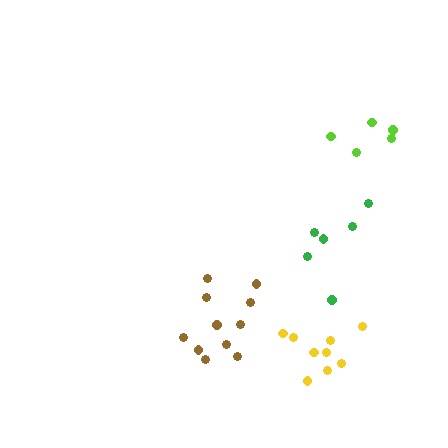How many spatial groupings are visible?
There are 4 spatial groupings.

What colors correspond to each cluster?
The clusters are colored: brown, lime, yellow, green.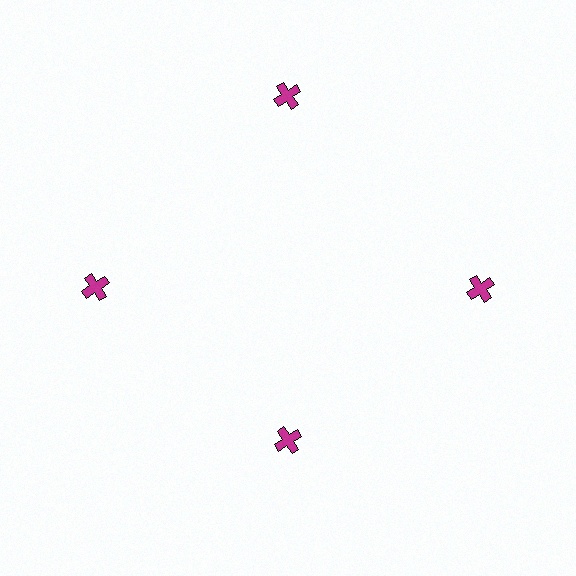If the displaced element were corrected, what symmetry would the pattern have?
It would have 4-fold rotational symmetry — the pattern would map onto itself every 90 degrees.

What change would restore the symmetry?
The symmetry would be restored by moving it outward, back onto the ring so that all 4 crosses sit at equal angles and equal distance from the center.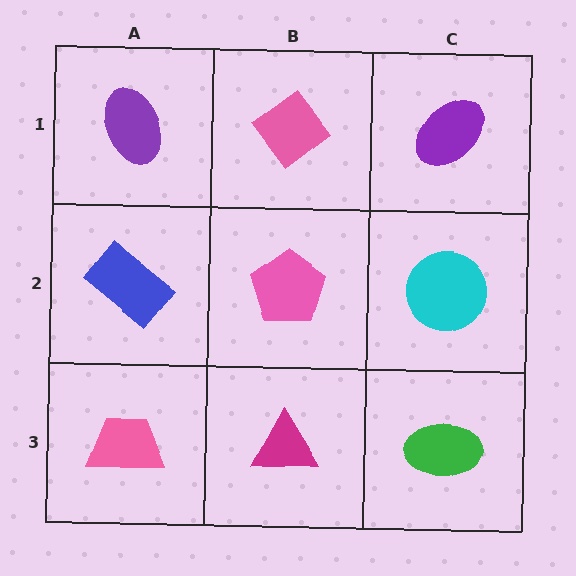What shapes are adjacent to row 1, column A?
A blue rectangle (row 2, column A), a pink diamond (row 1, column B).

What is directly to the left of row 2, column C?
A pink pentagon.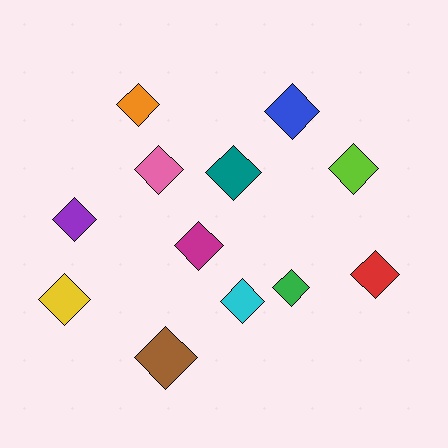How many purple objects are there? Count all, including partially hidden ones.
There is 1 purple object.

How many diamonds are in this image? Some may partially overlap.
There are 12 diamonds.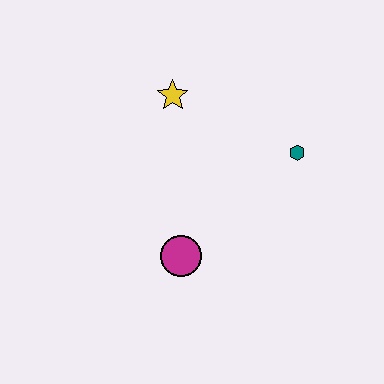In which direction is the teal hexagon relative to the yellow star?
The teal hexagon is to the right of the yellow star.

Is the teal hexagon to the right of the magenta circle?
Yes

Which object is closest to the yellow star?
The teal hexagon is closest to the yellow star.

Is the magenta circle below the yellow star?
Yes